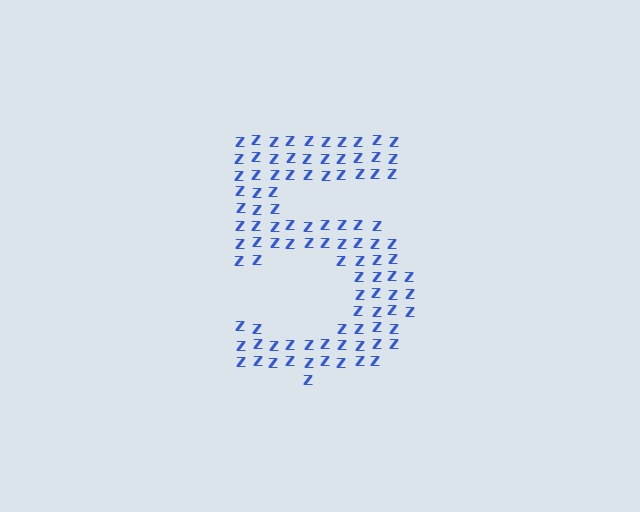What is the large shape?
The large shape is the digit 5.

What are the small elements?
The small elements are letter Z's.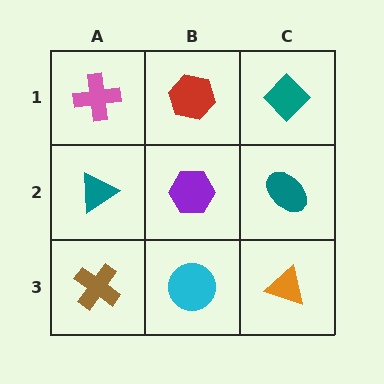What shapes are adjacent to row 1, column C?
A teal ellipse (row 2, column C), a red hexagon (row 1, column B).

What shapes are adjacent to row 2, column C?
A teal diamond (row 1, column C), an orange triangle (row 3, column C), a purple hexagon (row 2, column B).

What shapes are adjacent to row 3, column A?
A teal triangle (row 2, column A), a cyan circle (row 3, column B).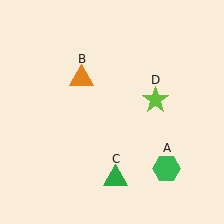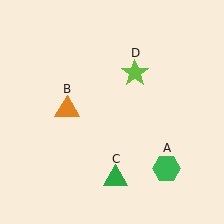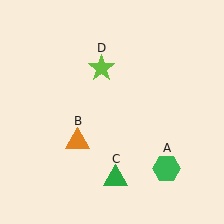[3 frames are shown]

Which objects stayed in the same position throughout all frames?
Green hexagon (object A) and green triangle (object C) remained stationary.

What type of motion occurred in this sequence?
The orange triangle (object B), lime star (object D) rotated counterclockwise around the center of the scene.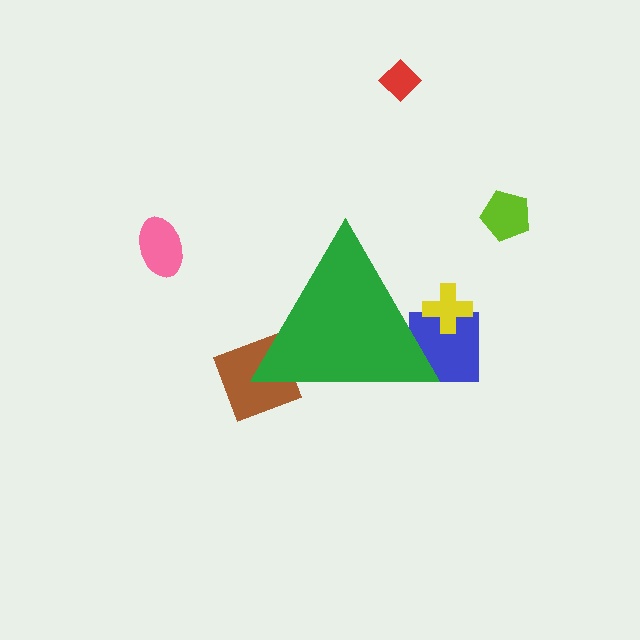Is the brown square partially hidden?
Yes, the brown square is partially hidden behind the green triangle.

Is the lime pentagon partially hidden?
No, the lime pentagon is fully visible.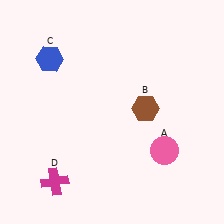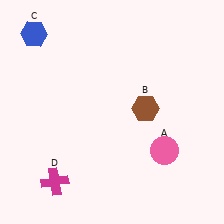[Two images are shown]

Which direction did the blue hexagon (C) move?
The blue hexagon (C) moved up.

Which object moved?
The blue hexagon (C) moved up.